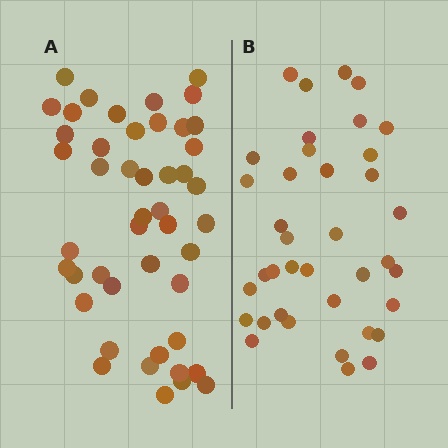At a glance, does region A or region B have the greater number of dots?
Region A (the left region) has more dots.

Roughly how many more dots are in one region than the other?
Region A has roughly 8 or so more dots than region B.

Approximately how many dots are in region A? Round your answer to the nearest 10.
About 50 dots. (The exact count is 46, which rounds to 50.)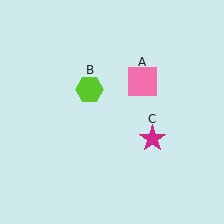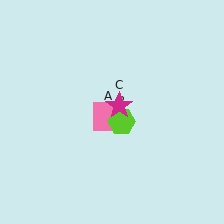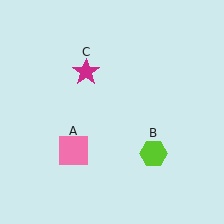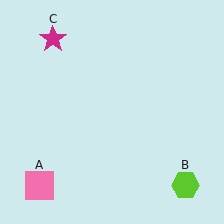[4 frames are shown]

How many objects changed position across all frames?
3 objects changed position: pink square (object A), lime hexagon (object B), magenta star (object C).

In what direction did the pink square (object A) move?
The pink square (object A) moved down and to the left.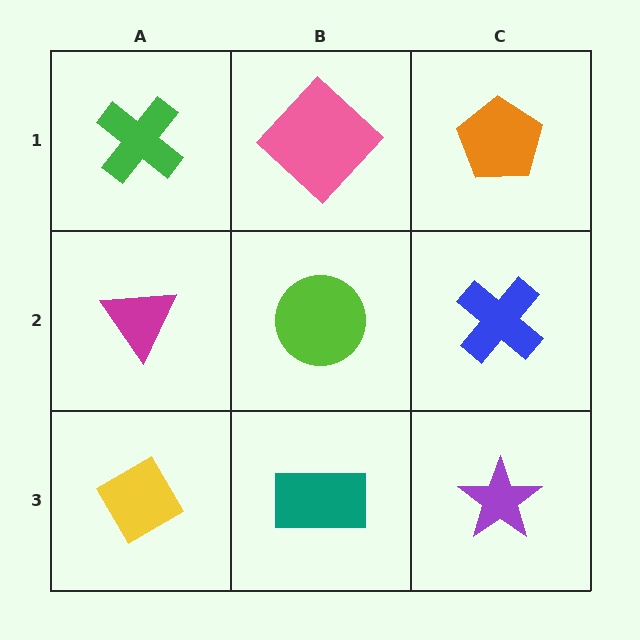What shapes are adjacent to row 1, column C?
A blue cross (row 2, column C), a pink diamond (row 1, column B).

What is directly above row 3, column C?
A blue cross.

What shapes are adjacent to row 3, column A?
A magenta triangle (row 2, column A), a teal rectangle (row 3, column B).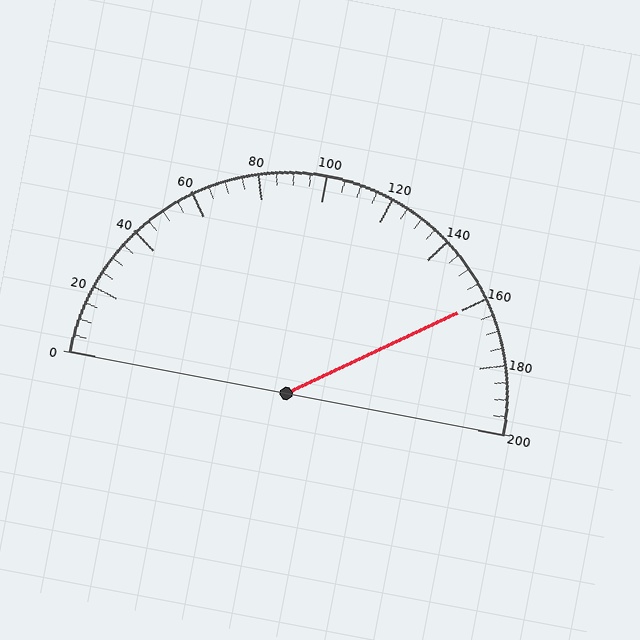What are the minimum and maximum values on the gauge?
The gauge ranges from 0 to 200.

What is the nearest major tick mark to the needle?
The nearest major tick mark is 160.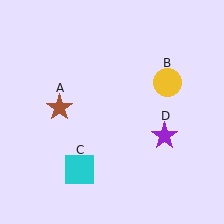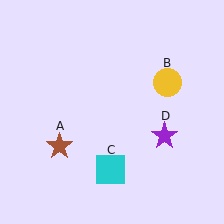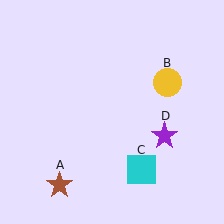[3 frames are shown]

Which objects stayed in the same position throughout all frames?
Yellow circle (object B) and purple star (object D) remained stationary.